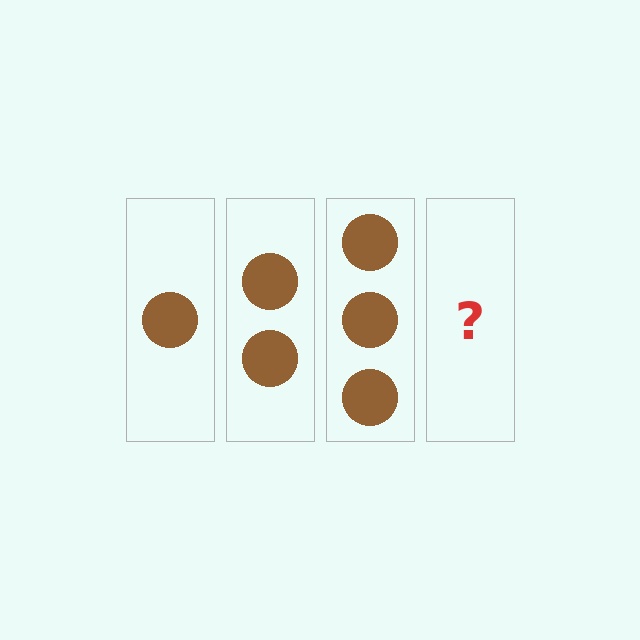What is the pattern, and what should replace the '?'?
The pattern is that each step adds one more circle. The '?' should be 4 circles.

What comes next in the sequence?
The next element should be 4 circles.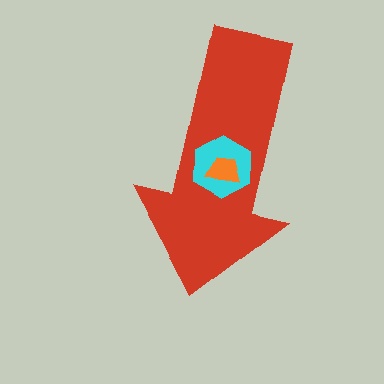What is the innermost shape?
The orange trapezoid.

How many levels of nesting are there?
3.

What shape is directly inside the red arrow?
The cyan hexagon.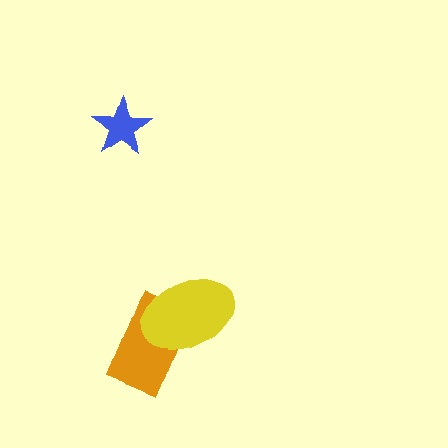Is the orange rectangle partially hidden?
Yes, it is partially covered by another shape.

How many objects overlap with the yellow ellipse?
1 object overlaps with the yellow ellipse.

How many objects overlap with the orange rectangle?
1 object overlaps with the orange rectangle.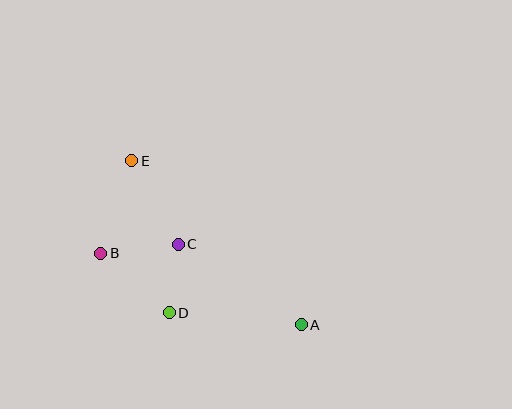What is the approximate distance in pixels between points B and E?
The distance between B and E is approximately 97 pixels.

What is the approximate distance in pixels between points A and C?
The distance between A and C is approximately 147 pixels.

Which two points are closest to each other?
Points C and D are closest to each other.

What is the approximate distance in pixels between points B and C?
The distance between B and C is approximately 78 pixels.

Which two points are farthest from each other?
Points A and E are farthest from each other.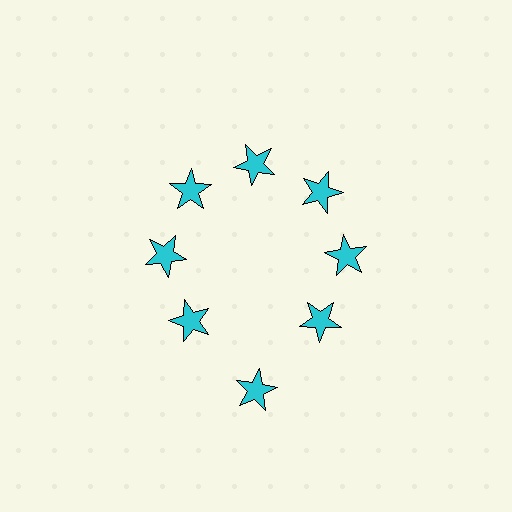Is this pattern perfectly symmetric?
No. The 8 cyan stars are arranged in a ring, but one element near the 6 o'clock position is pushed outward from the center, breaking the 8-fold rotational symmetry.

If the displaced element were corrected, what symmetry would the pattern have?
It would have 8-fold rotational symmetry — the pattern would map onto itself every 45 degrees.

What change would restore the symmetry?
The symmetry would be restored by moving it inward, back onto the ring so that all 8 stars sit at equal angles and equal distance from the center.